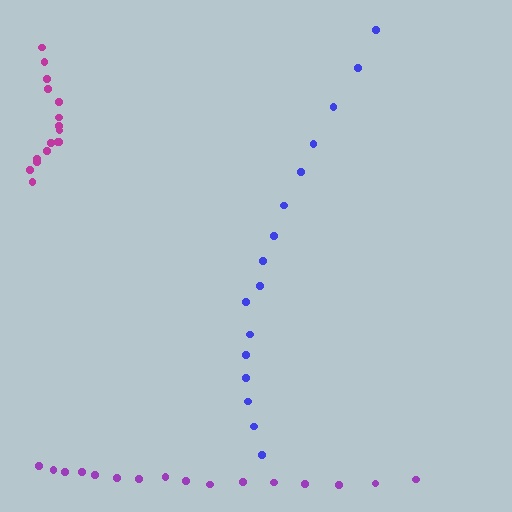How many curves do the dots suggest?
There are 3 distinct paths.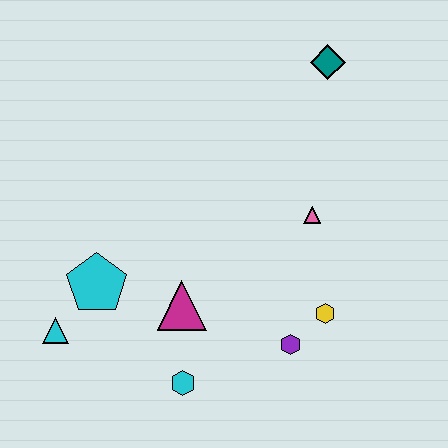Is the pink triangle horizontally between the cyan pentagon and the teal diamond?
Yes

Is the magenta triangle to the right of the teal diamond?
No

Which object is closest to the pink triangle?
The yellow hexagon is closest to the pink triangle.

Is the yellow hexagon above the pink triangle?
No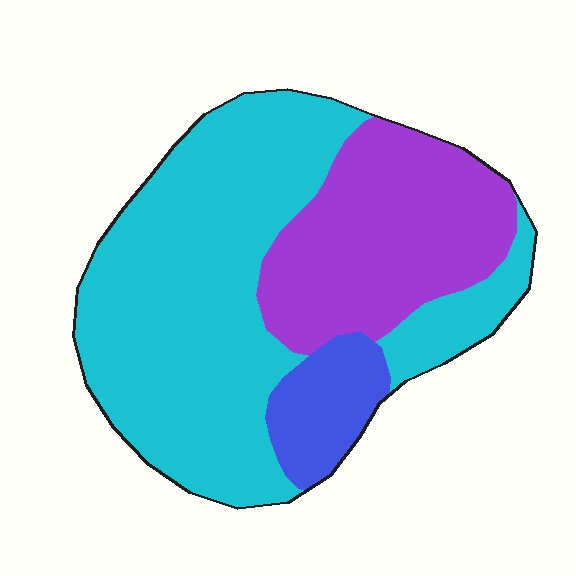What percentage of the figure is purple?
Purple covers roughly 30% of the figure.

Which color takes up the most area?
Cyan, at roughly 60%.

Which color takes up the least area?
Blue, at roughly 10%.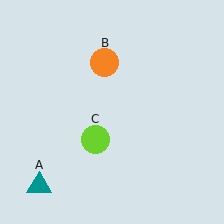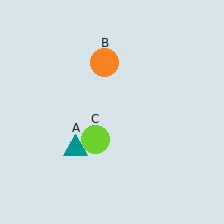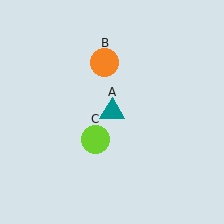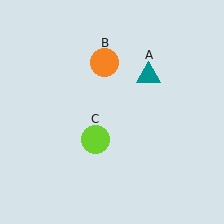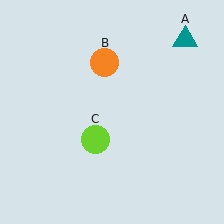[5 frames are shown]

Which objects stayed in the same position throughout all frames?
Orange circle (object B) and lime circle (object C) remained stationary.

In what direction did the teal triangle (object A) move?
The teal triangle (object A) moved up and to the right.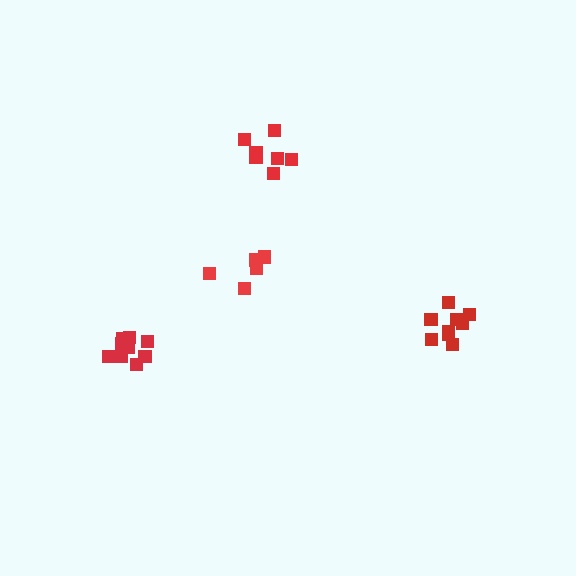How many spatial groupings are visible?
There are 4 spatial groupings.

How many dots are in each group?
Group 1: 9 dots, Group 2: 5 dots, Group 3: 9 dots, Group 4: 7 dots (30 total).